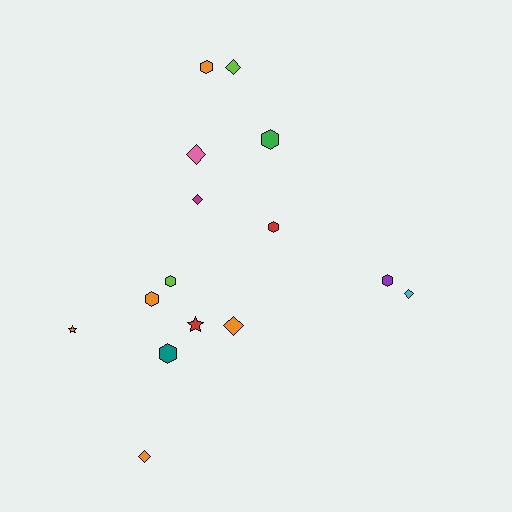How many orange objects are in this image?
There are 5 orange objects.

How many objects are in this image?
There are 15 objects.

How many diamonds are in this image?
There are 6 diamonds.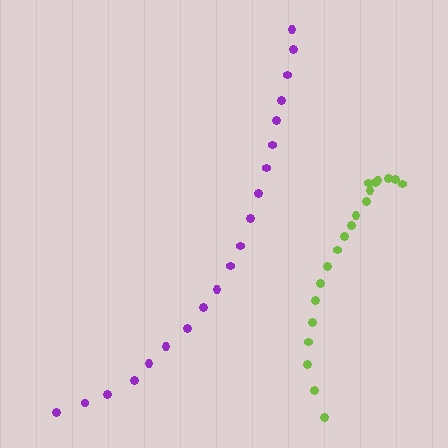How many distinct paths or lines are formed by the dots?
There are 2 distinct paths.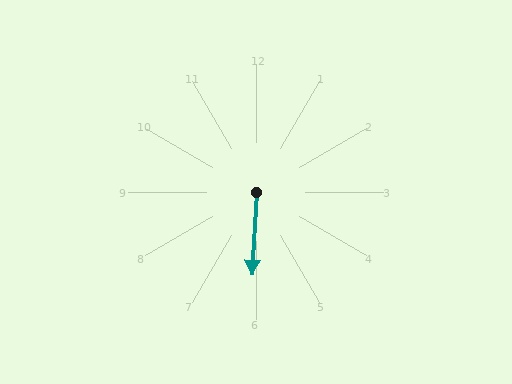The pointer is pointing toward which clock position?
Roughly 6 o'clock.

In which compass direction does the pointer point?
South.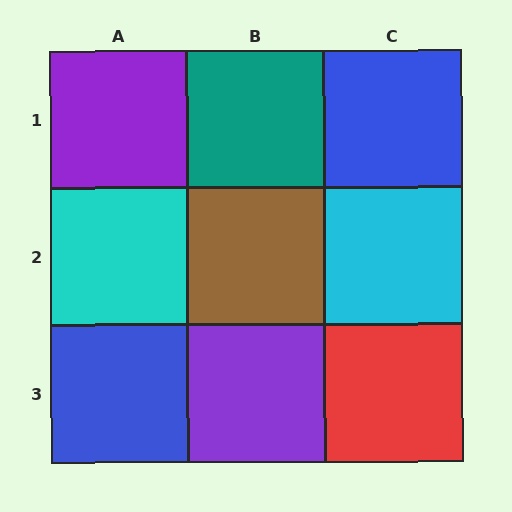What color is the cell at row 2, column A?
Cyan.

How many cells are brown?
1 cell is brown.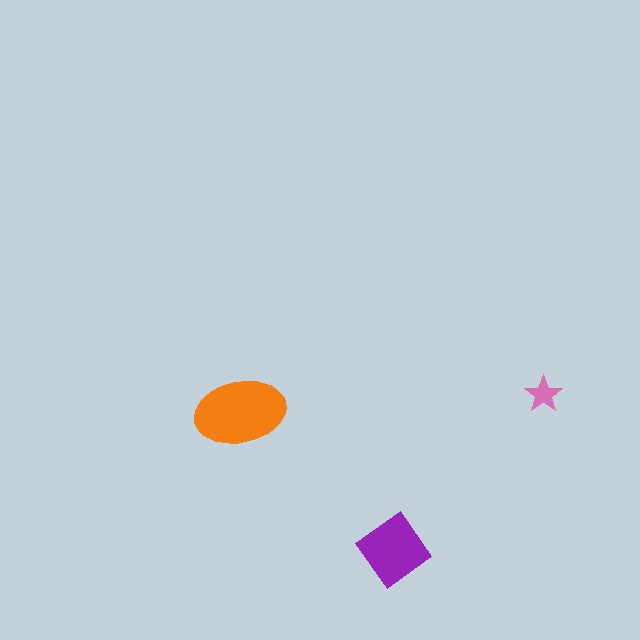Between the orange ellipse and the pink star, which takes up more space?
The orange ellipse.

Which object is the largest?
The orange ellipse.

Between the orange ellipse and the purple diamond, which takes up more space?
The orange ellipse.